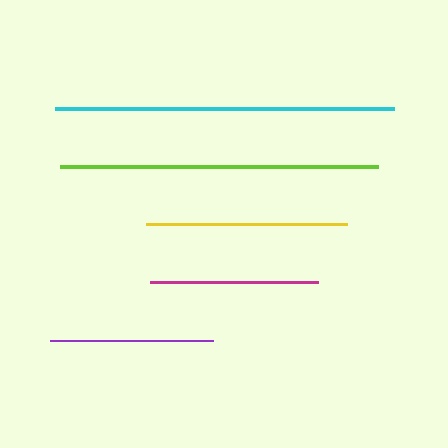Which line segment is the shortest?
The purple line is the shortest at approximately 163 pixels.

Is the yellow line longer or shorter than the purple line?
The yellow line is longer than the purple line.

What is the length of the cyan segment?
The cyan segment is approximately 339 pixels long.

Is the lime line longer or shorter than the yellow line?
The lime line is longer than the yellow line.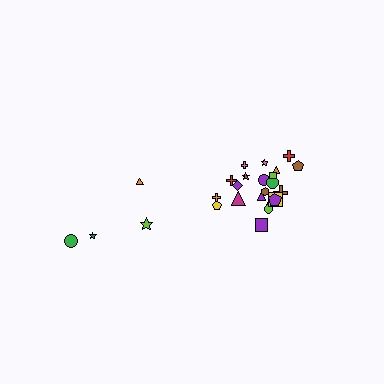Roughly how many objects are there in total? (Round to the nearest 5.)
Roughly 25 objects in total.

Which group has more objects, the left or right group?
The right group.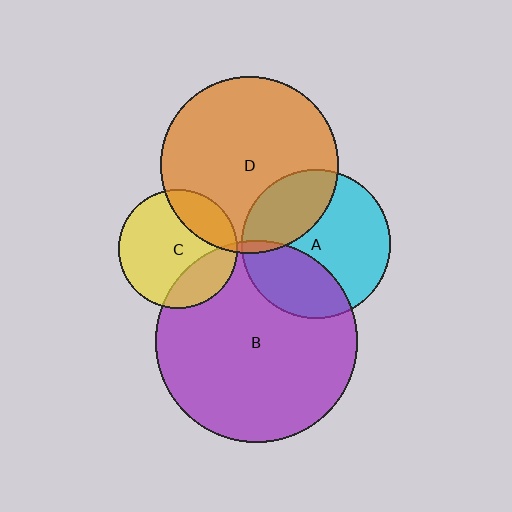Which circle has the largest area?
Circle B (purple).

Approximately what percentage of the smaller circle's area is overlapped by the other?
Approximately 25%.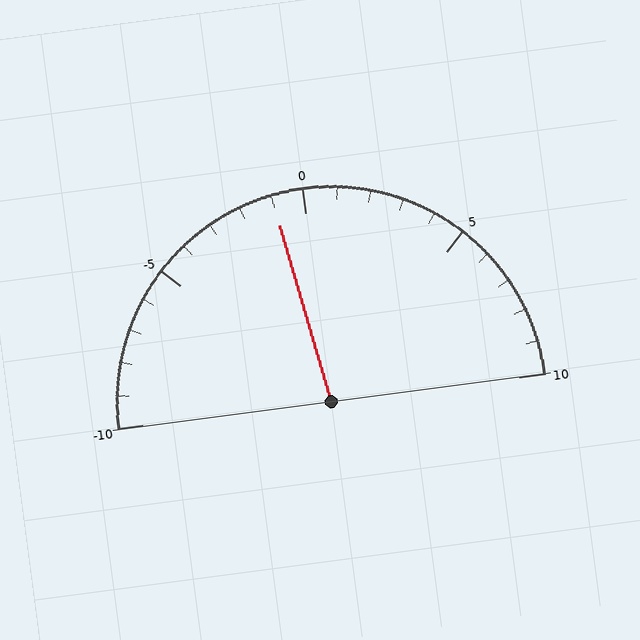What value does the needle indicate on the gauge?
The needle indicates approximately -1.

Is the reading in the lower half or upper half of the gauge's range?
The reading is in the lower half of the range (-10 to 10).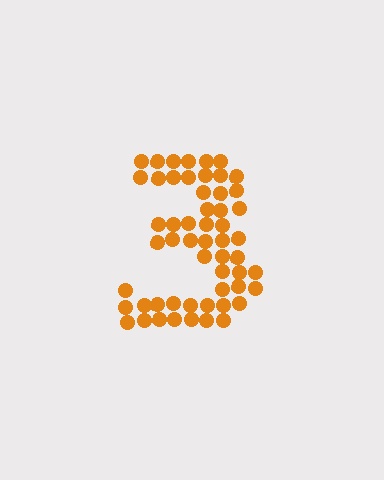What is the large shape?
The large shape is the digit 3.